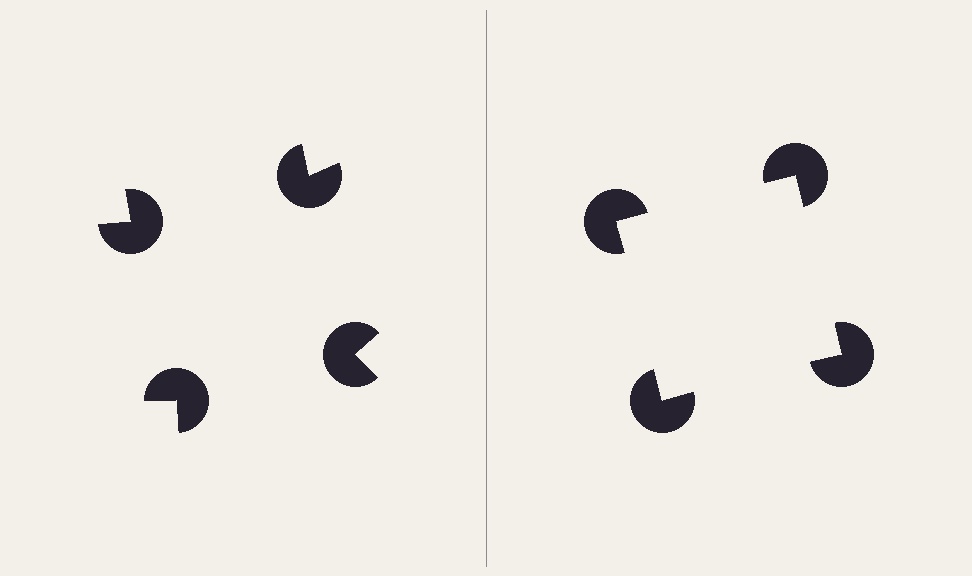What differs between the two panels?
The pac-man discs are positioned identically on both sides; only the wedge orientations differ. On the right they align to a square; on the left they are misaligned.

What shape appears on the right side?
An illusory square.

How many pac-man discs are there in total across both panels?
8 — 4 on each side.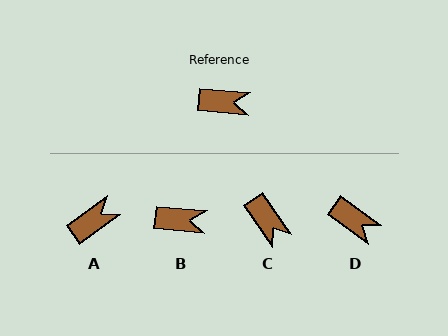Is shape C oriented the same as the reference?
No, it is off by about 50 degrees.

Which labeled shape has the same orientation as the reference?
B.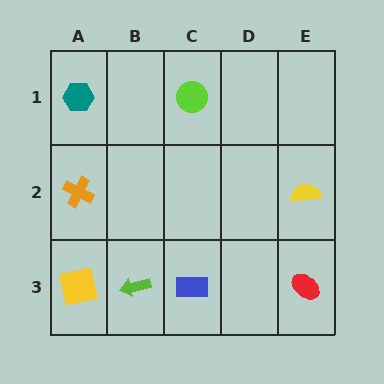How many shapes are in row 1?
2 shapes.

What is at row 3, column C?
A blue rectangle.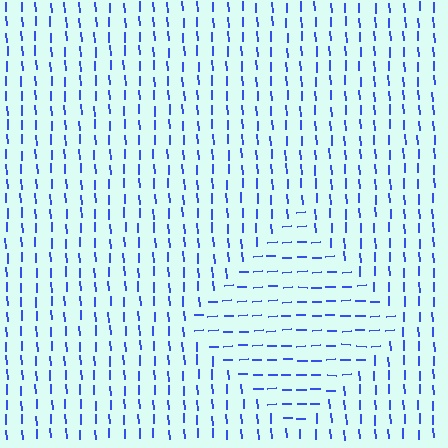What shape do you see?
I see a diamond.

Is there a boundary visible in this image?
Yes, there is a texture boundary formed by a change in line orientation.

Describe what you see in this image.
The image is filled with small blue line segments. A diamond region in the image has lines oriented differently from the surrounding lines, creating a visible texture boundary.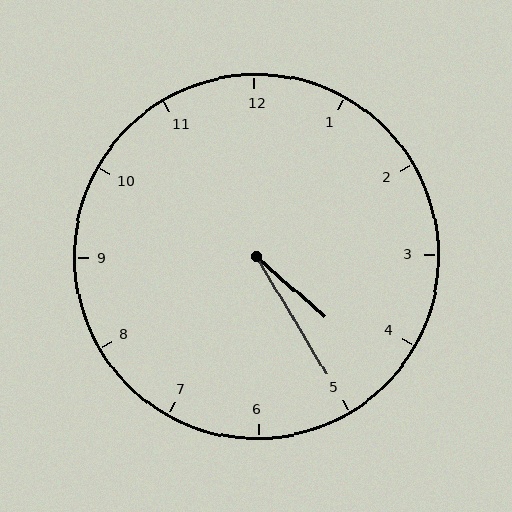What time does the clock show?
4:25.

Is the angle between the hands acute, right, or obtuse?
It is acute.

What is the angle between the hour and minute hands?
Approximately 18 degrees.